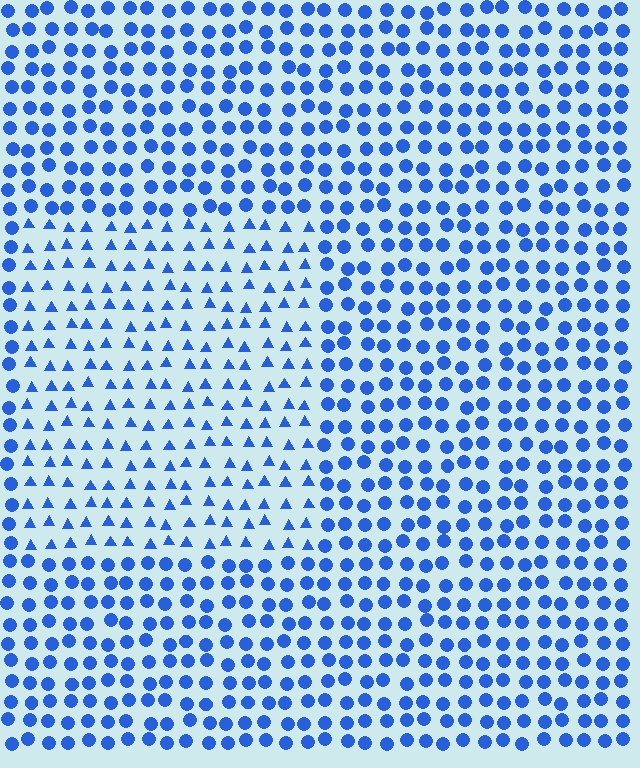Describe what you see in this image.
The image is filled with small blue elements arranged in a uniform grid. A rectangle-shaped region contains triangles, while the surrounding area contains circles. The boundary is defined purely by the change in element shape.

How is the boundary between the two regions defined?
The boundary is defined by a change in element shape: triangles inside vs. circles outside. All elements share the same color and spacing.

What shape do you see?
I see a rectangle.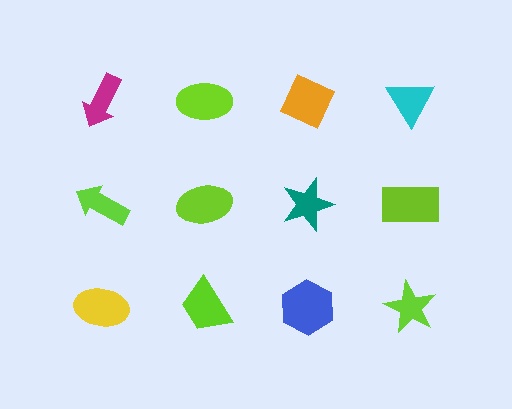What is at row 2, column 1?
A lime arrow.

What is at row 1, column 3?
An orange diamond.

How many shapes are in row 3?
4 shapes.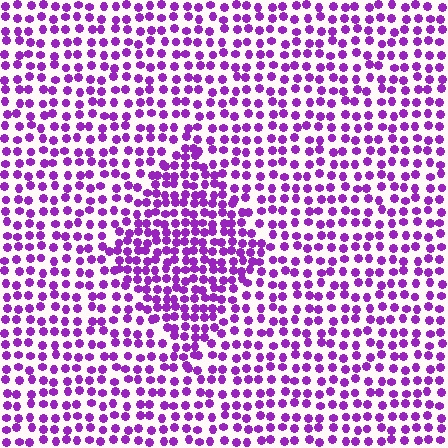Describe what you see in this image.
The image contains small purple elements arranged at two different densities. A diamond-shaped region is visible where the elements are more densely packed than the surrounding area.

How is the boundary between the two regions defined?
The boundary is defined by a change in element density (approximately 1.6x ratio). All elements are the same color, size, and shape.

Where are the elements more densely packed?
The elements are more densely packed inside the diamond boundary.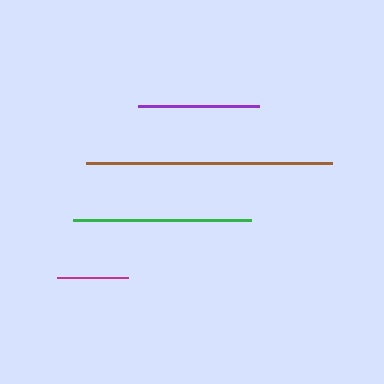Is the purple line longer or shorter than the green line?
The green line is longer than the purple line.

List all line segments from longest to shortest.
From longest to shortest: brown, green, purple, magenta.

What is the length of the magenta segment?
The magenta segment is approximately 71 pixels long.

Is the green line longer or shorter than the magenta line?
The green line is longer than the magenta line.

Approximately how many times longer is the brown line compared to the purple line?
The brown line is approximately 2.0 times the length of the purple line.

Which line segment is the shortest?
The magenta line is the shortest at approximately 71 pixels.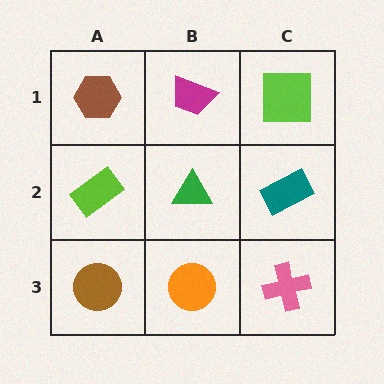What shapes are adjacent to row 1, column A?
A lime rectangle (row 2, column A), a magenta trapezoid (row 1, column B).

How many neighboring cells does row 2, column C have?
3.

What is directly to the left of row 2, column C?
A green triangle.